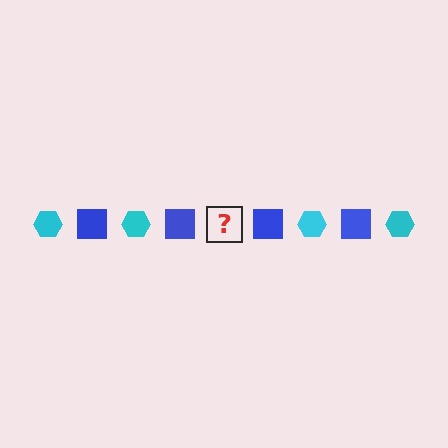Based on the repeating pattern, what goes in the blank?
The blank should be a cyan hexagon.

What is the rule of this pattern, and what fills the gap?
The rule is that the pattern alternates between cyan hexagon and blue square. The gap should be filled with a cyan hexagon.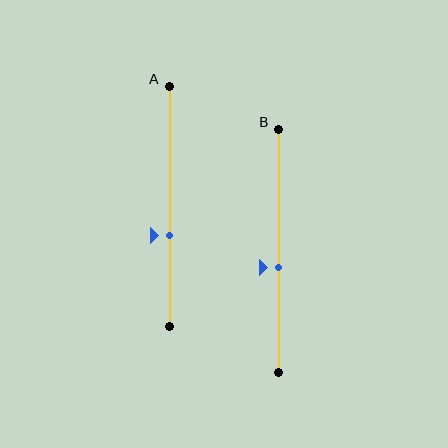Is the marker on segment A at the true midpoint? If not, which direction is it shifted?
No, the marker on segment A is shifted downward by about 12% of the segment length.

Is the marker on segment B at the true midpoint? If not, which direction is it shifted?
No, the marker on segment B is shifted downward by about 7% of the segment length.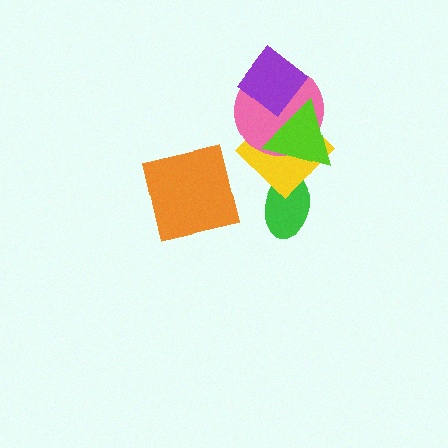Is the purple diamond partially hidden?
Yes, it is partially covered by another shape.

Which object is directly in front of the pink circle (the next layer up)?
The purple diamond is directly in front of the pink circle.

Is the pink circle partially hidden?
Yes, it is partially covered by another shape.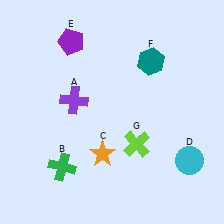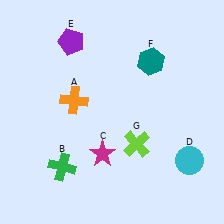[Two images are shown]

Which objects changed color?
A changed from purple to orange. C changed from orange to magenta.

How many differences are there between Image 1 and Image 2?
There are 2 differences between the two images.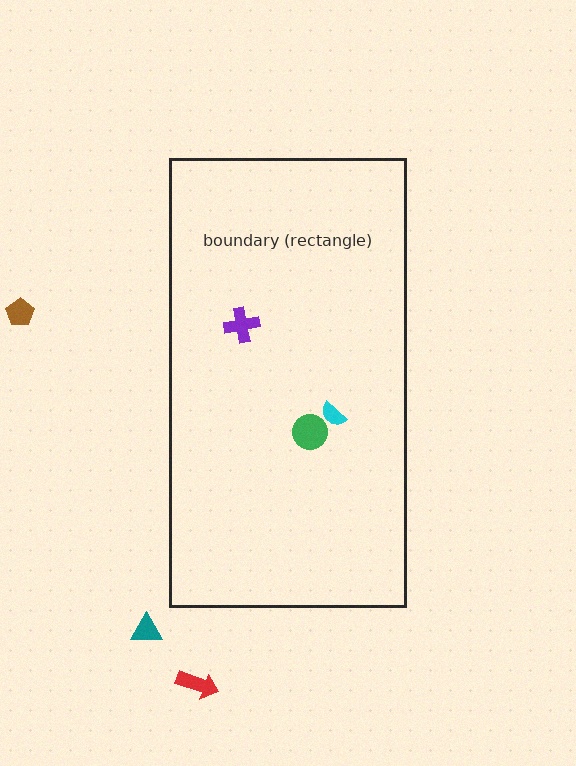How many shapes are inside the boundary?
3 inside, 3 outside.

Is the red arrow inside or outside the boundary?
Outside.